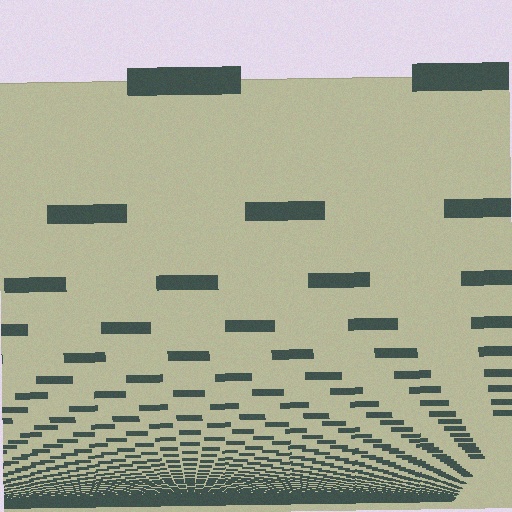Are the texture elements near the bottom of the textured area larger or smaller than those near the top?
Smaller. The gradient is inverted — elements near the bottom are smaller and denser.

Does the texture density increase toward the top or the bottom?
Density increases toward the bottom.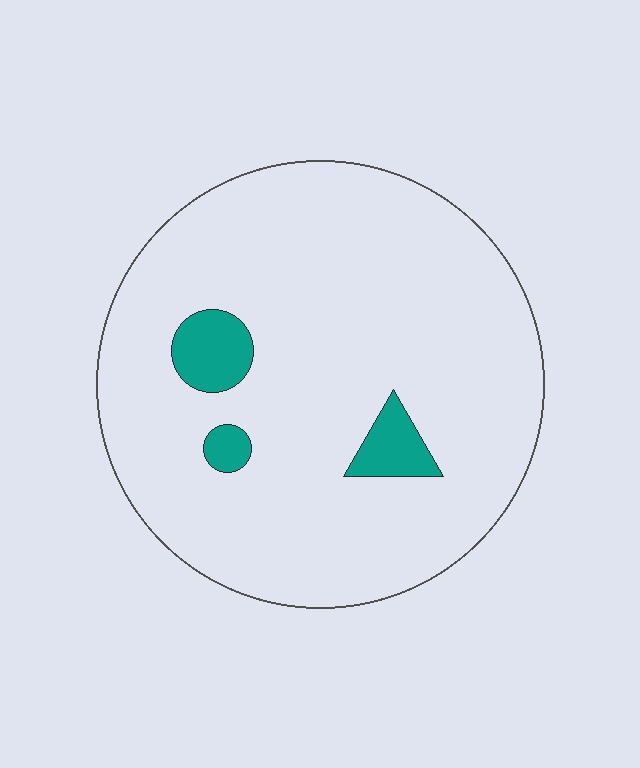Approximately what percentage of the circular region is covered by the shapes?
Approximately 5%.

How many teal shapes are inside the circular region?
3.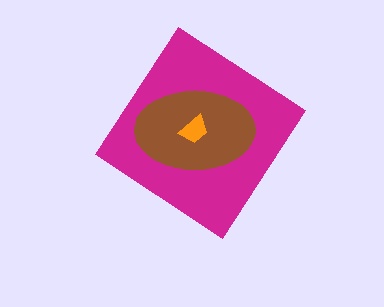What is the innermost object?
The orange trapezoid.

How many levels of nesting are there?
3.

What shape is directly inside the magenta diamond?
The brown ellipse.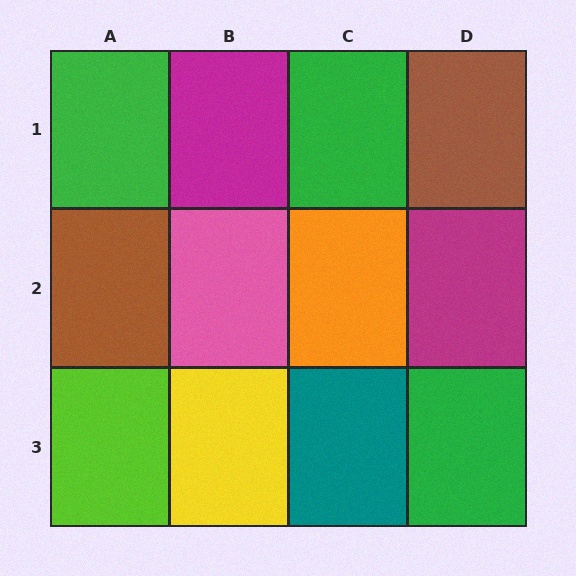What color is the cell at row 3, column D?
Green.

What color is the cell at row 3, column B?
Yellow.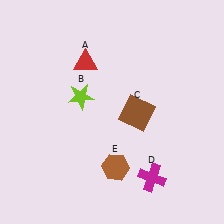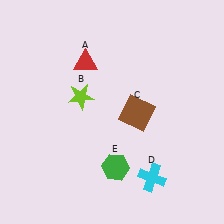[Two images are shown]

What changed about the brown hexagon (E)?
In Image 1, E is brown. In Image 2, it changed to green.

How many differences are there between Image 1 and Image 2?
There are 2 differences between the two images.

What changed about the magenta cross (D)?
In Image 1, D is magenta. In Image 2, it changed to cyan.